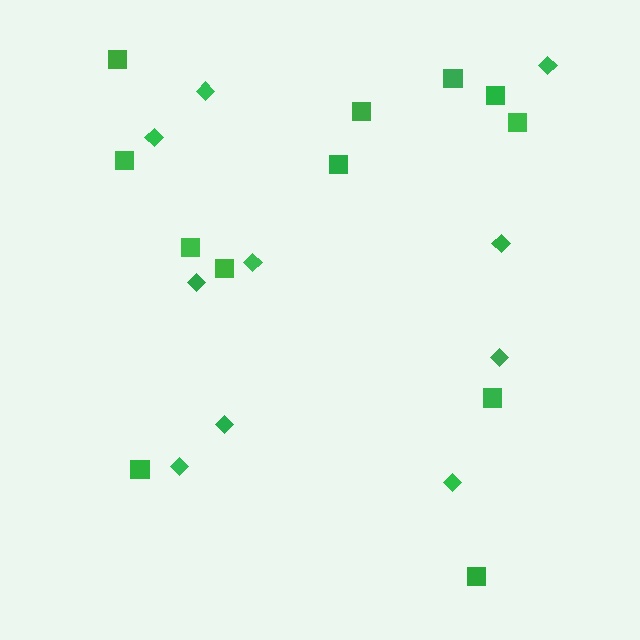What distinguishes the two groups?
There are 2 groups: one group of squares (12) and one group of diamonds (10).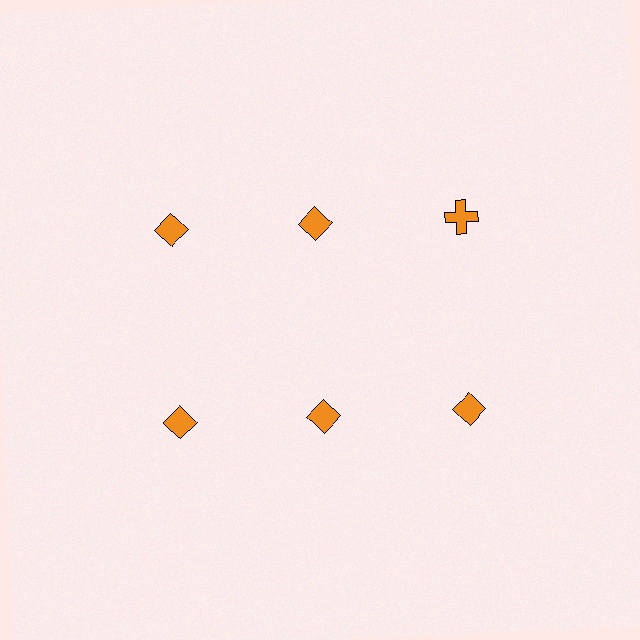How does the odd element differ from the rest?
It has a different shape: cross instead of diamond.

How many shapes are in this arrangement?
There are 6 shapes arranged in a grid pattern.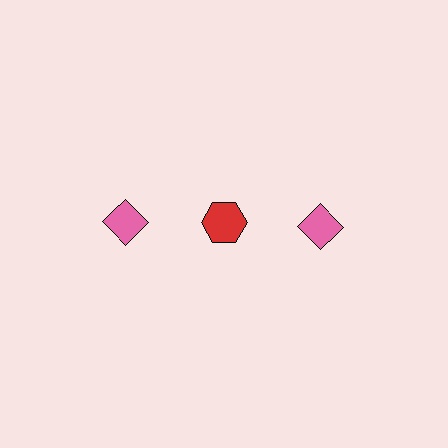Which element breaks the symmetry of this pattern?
The red hexagon in the top row, second from left column breaks the symmetry. All other shapes are pink diamonds.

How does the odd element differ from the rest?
It differs in both color (red instead of pink) and shape (hexagon instead of diamond).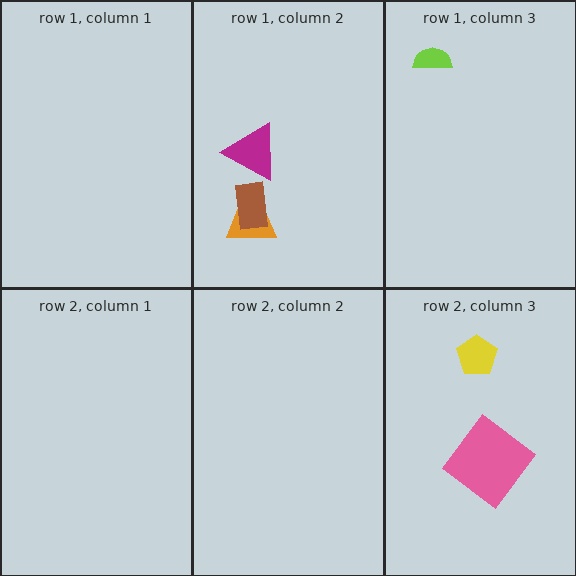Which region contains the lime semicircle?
The row 1, column 3 region.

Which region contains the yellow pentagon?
The row 2, column 3 region.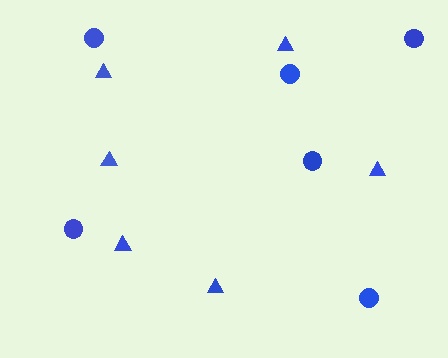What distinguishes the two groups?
There are 2 groups: one group of circles (6) and one group of triangles (6).